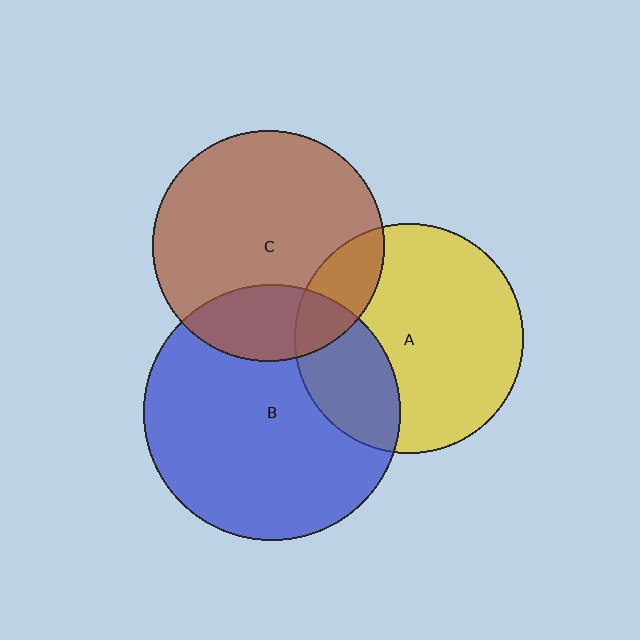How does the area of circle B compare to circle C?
Approximately 1.2 times.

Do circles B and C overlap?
Yes.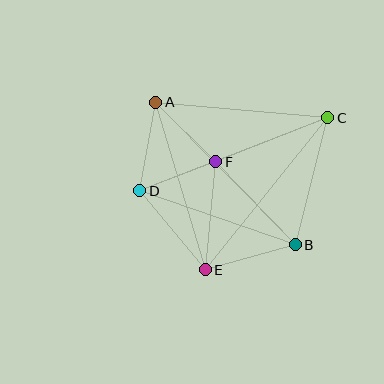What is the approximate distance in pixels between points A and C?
The distance between A and C is approximately 173 pixels.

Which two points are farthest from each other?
Points C and D are farthest from each other.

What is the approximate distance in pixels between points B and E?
The distance between B and E is approximately 94 pixels.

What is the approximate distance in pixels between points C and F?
The distance between C and F is approximately 120 pixels.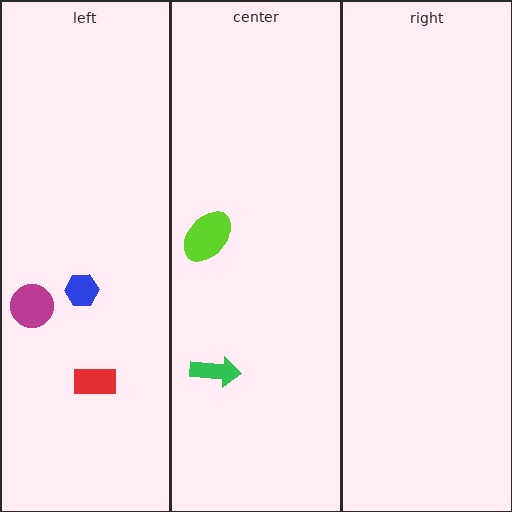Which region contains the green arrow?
The center region.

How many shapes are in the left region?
3.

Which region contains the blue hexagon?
The left region.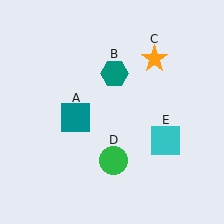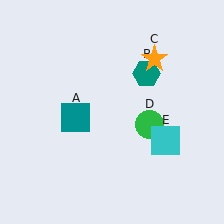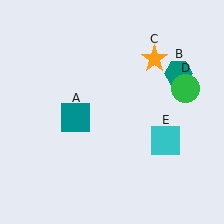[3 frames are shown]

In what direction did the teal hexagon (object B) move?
The teal hexagon (object B) moved right.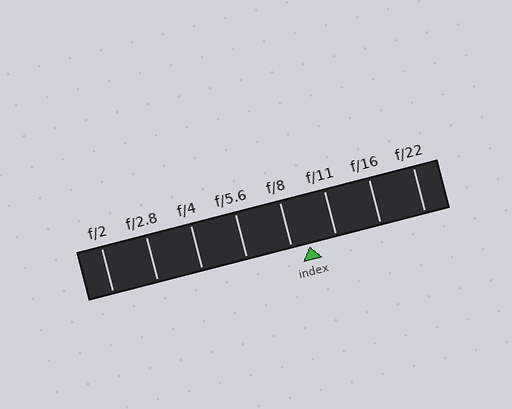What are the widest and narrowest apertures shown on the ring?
The widest aperture shown is f/2 and the narrowest is f/22.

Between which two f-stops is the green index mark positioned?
The index mark is between f/8 and f/11.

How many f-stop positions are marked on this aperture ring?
There are 8 f-stop positions marked.